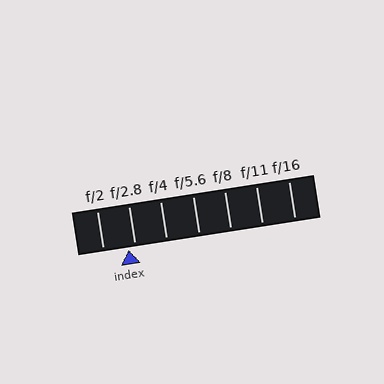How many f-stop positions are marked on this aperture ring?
There are 7 f-stop positions marked.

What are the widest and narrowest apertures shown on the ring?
The widest aperture shown is f/2 and the narrowest is f/16.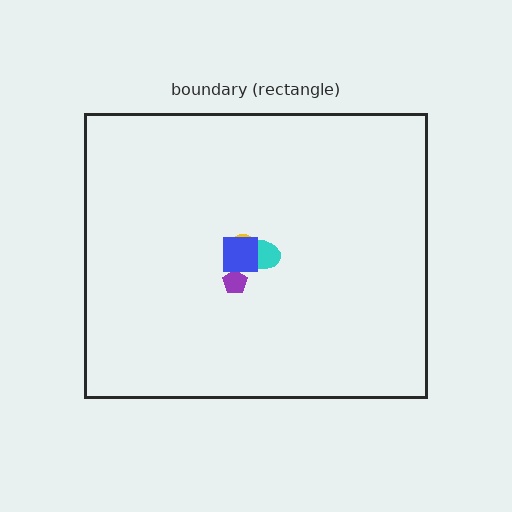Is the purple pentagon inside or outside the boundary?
Inside.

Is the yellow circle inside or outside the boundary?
Inside.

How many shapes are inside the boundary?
4 inside, 0 outside.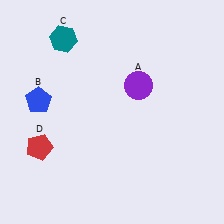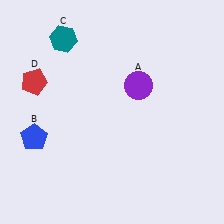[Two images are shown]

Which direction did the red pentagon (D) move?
The red pentagon (D) moved up.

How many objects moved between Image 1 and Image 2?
2 objects moved between the two images.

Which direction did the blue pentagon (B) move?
The blue pentagon (B) moved down.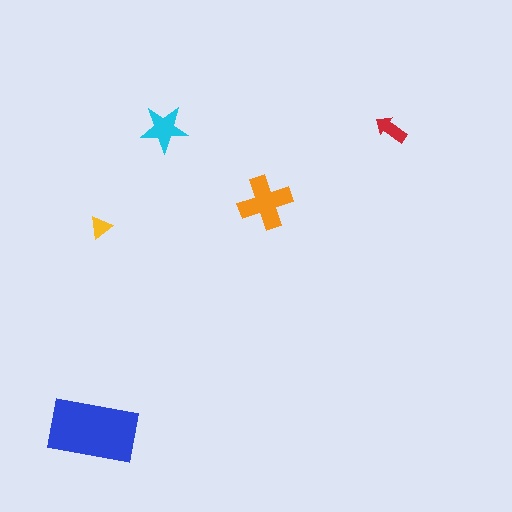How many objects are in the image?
There are 5 objects in the image.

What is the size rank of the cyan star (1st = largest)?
3rd.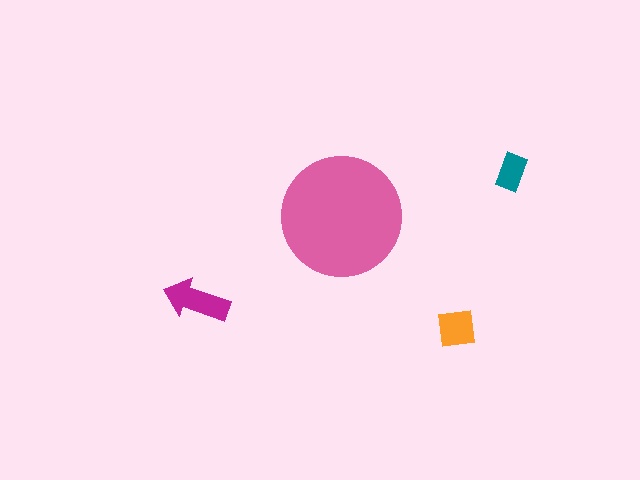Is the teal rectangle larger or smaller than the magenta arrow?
Smaller.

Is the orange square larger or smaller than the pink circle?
Smaller.